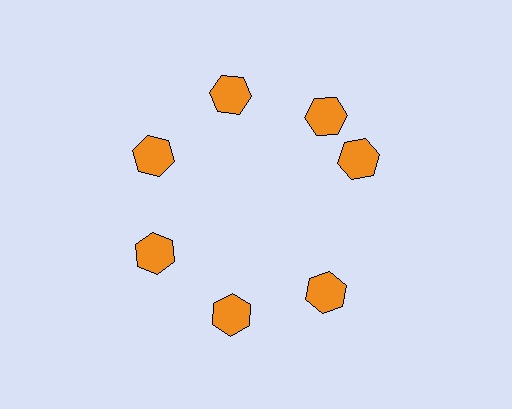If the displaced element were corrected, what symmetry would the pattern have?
It would have 7-fold rotational symmetry — the pattern would map onto itself every 51 degrees.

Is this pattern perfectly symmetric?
No. The 7 orange hexagons are arranged in a ring, but one element near the 3 o'clock position is rotated out of alignment along the ring, breaking the 7-fold rotational symmetry.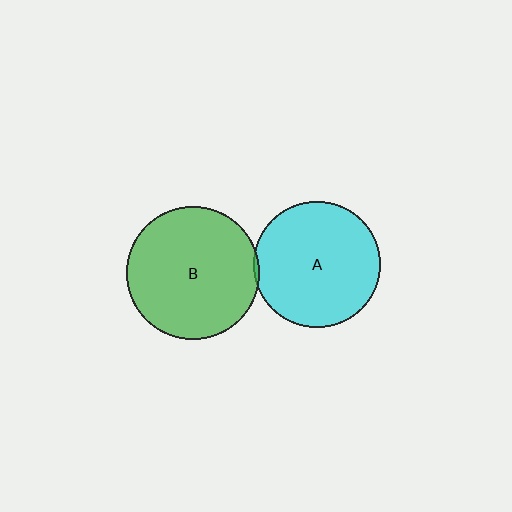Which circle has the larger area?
Circle B (green).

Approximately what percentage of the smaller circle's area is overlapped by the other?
Approximately 5%.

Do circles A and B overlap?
Yes.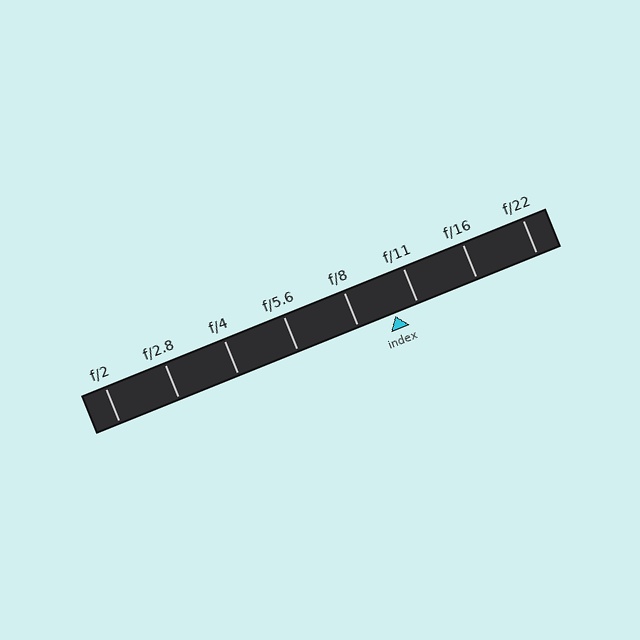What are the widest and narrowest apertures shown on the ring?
The widest aperture shown is f/2 and the narrowest is f/22.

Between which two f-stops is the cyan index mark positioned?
The index mark is between f/8 and f/11.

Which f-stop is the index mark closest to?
The index mark is closest to f/11.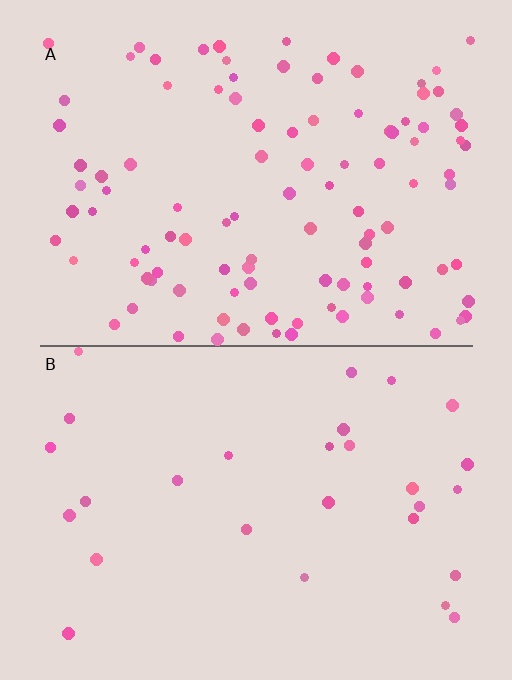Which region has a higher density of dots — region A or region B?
A (the top).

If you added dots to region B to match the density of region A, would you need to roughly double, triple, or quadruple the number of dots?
Approximately quadruple.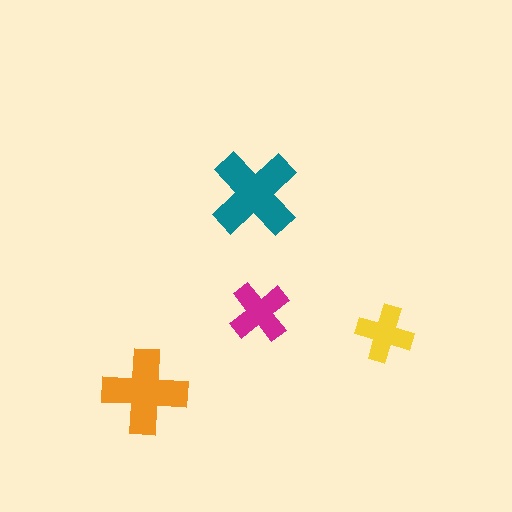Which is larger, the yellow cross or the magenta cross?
The magenta one.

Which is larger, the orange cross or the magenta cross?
The orange one.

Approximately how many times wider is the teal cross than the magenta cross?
About 1.5 times wider.